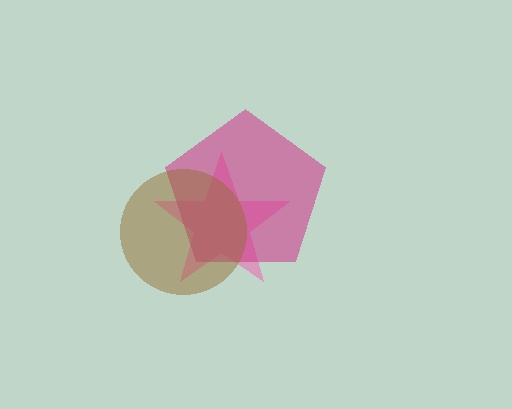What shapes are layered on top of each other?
The layered shapes are: a pink star, a magenta pentagon, a brown circle.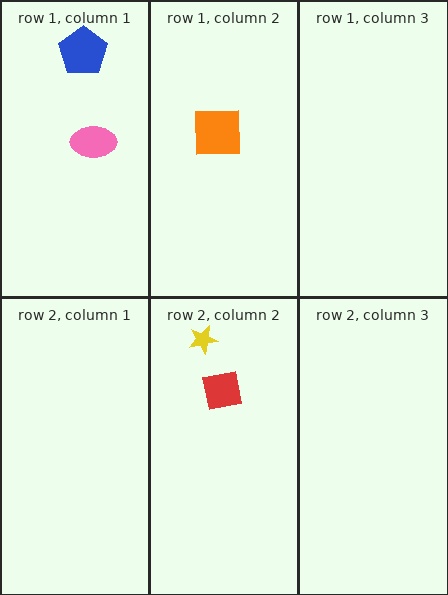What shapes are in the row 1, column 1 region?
The blue pentagon, the pink ellipse.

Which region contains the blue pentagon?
The row 1, column 1 region.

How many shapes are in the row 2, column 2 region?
2.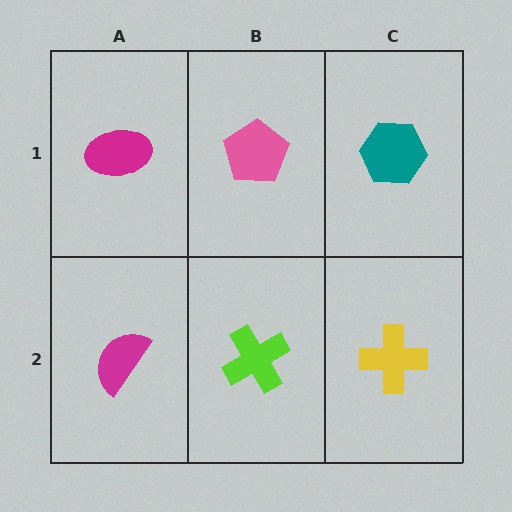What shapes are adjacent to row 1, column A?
A magenta semicircle (row 2, column A), a pink pentagon (row 1, column B).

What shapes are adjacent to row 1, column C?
A yellow cross (row 2, column C), a pink pentagon (row 1, column B).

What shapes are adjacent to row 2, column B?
A pink pentagon (row 1, column B), a magenta semicircle (row 2, column A), a yellow cross (row 2, column C).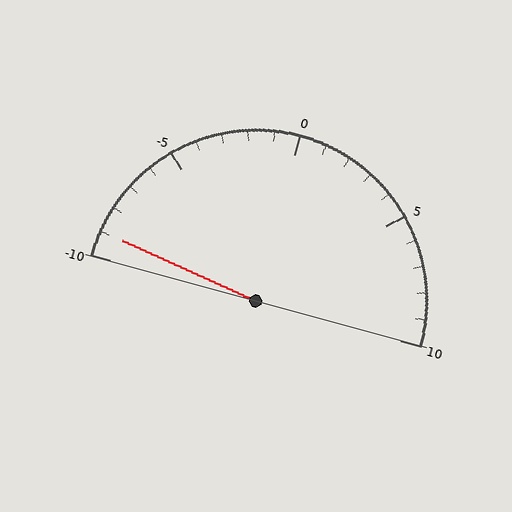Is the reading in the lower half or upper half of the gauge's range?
The reading is in the lower half of the range (-10 to 10).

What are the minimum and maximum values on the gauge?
The gauge ranges from -10 to 10.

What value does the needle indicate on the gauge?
The needle indicates approximately -9.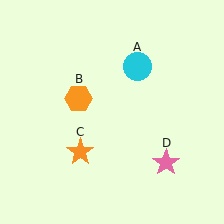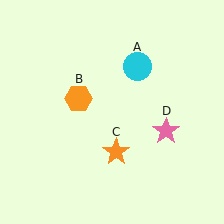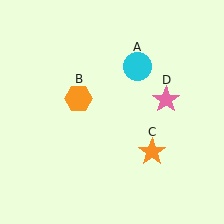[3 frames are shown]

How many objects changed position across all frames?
2 objects changed position: orange star (object C), pink star (object D).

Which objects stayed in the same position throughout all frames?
Cyan circle (object A) and orange hexagon (object B) remained stationary.